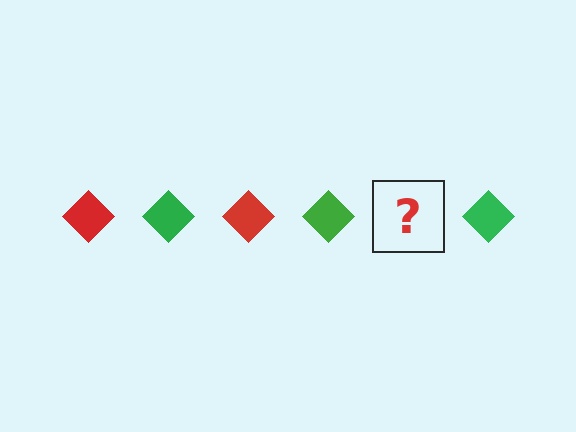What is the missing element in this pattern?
The missing element is a red diamond.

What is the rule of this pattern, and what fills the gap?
The rule is that the pattern cycles through red, green diamonds. The gap should be filled with a red diamond.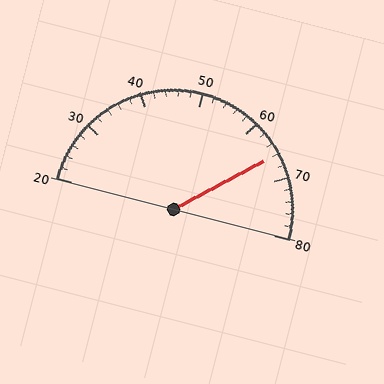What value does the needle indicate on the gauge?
The needle indicates approximately 66.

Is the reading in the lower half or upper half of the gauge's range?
The reading is in the upper half of the range (20 to 80).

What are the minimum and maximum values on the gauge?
The gauge ranges from 20 to 80.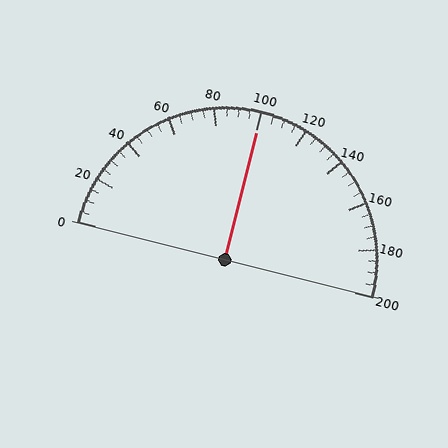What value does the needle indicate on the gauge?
The needle indicates approximately 100.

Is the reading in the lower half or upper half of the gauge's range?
The reading is in the upper half of the range (0 to 200).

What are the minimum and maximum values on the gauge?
The gauge ranges from 0 to 200.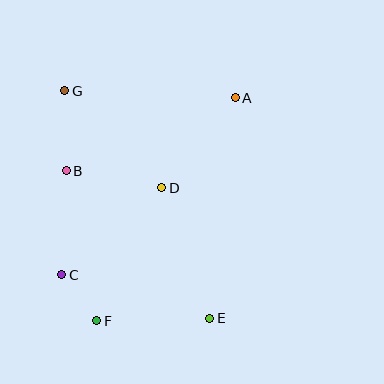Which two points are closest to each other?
Points C and F are closest to each other.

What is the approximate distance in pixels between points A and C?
The distance between A and C is approximately 248 pixels.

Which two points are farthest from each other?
Points E and G are farthest from each other.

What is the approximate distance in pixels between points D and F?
The distance between D and F is approximately 148 pixels.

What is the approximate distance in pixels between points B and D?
The distance between B and D is approximately 97 pixels.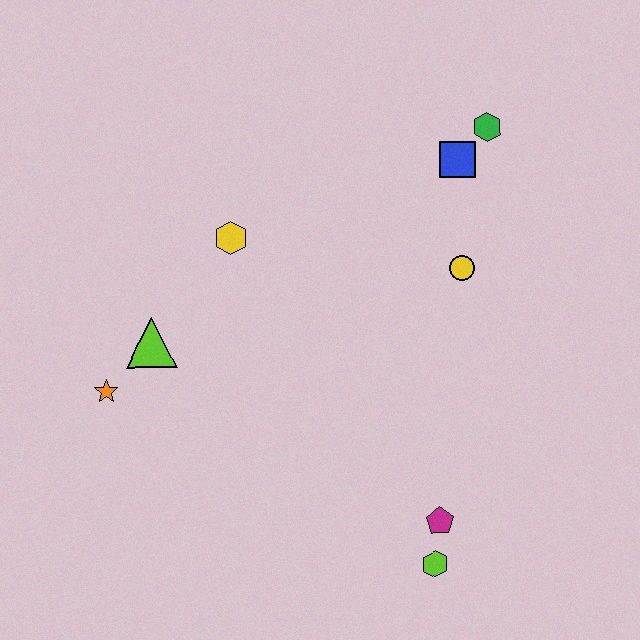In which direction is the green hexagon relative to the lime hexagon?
The green hexagon is above the lime hexagon.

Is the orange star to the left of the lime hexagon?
Yes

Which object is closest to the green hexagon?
The blue square is closest to the green hexagon.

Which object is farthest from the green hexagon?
The orange star is farthest from the green hexagon.